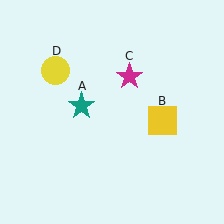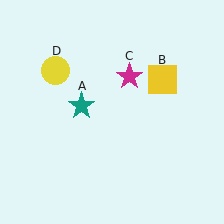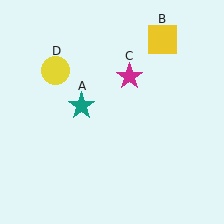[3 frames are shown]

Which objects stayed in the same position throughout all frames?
Teal star (object A) and magenta star (object C) and yellow circle (object D) remained stationary.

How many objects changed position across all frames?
1 object changed position: yellow square (object B).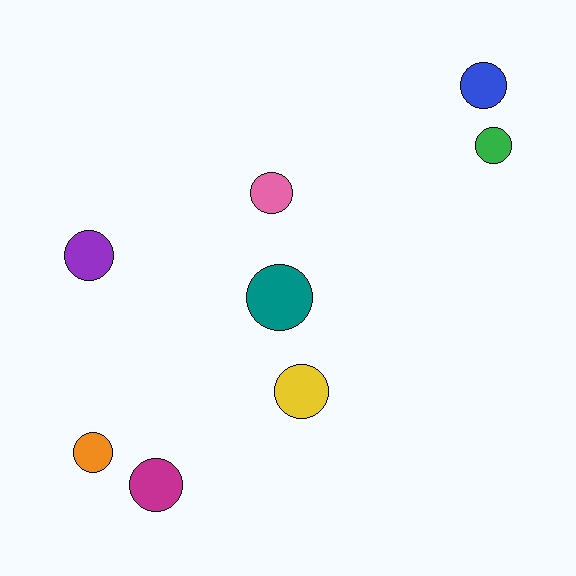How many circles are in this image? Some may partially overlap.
There are 8 circles.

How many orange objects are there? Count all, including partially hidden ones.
There is 1 orange object.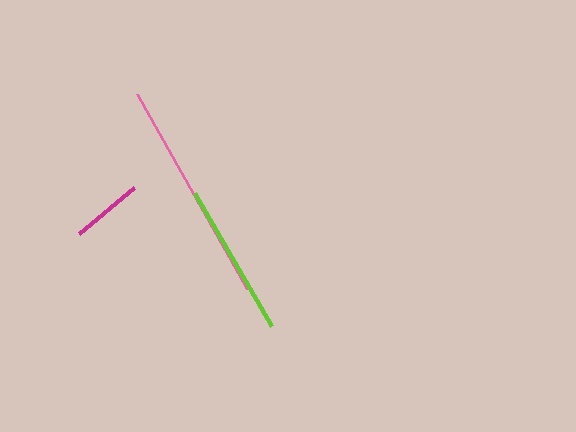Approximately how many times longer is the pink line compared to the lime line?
The pink line is approximately 1.5 times the length of the lime line.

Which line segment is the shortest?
The magenta line is the shortest at approximately 72 pixels.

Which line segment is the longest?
The pink line is the longest at approximately 223 pixels.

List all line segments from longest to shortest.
From longest to shortest: pink, lime, magenta.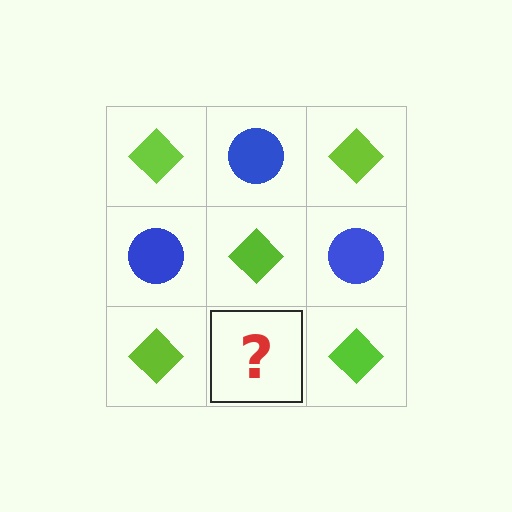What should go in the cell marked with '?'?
The missing cell should contain a blue circle.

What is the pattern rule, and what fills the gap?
The rule is that it alternates lime diamond and blue circle in a checkerboard pattern. The gap should be filled with a blue circle.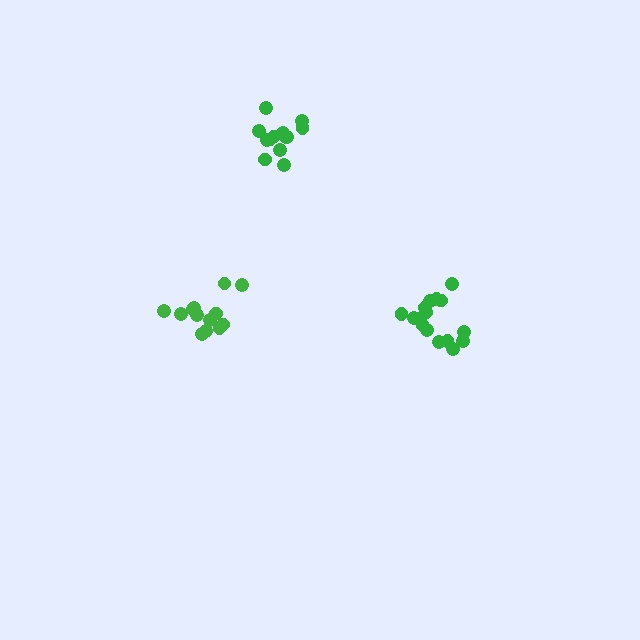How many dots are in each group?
Group 1: 13 dots, Group 2: 13 dots, Group 3: 16 dots (42 total).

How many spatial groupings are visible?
There are 3 spatial groupings.